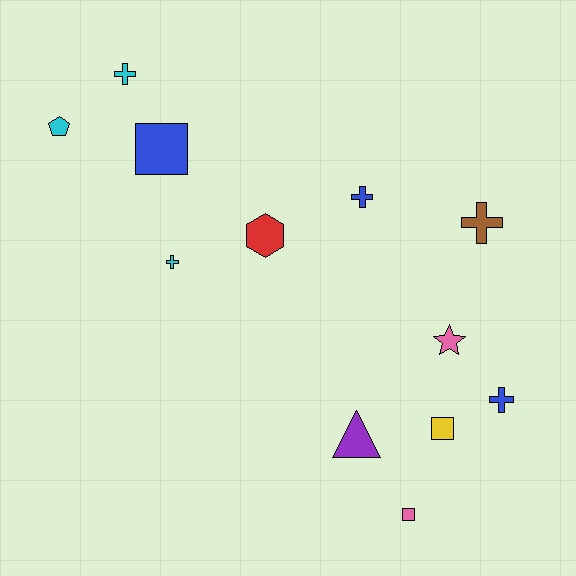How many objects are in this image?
There are 12 objects.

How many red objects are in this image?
There is 1 red object.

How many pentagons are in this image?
There is 1 pentagon.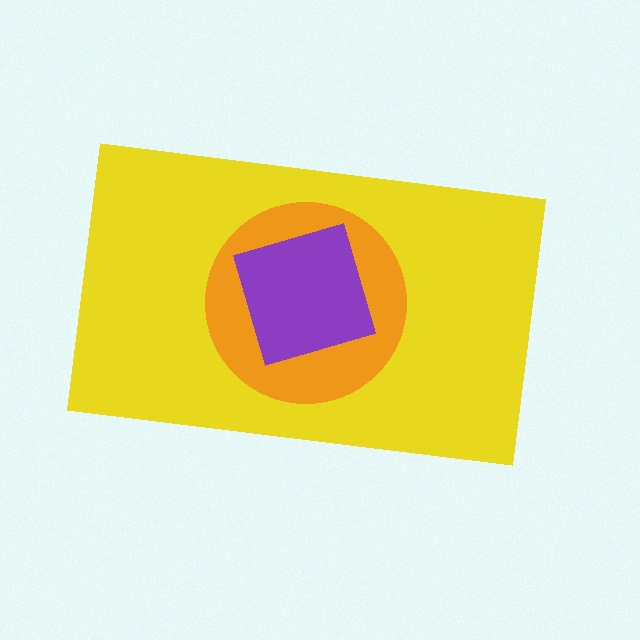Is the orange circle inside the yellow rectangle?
Yes.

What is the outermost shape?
The yellow rectangle.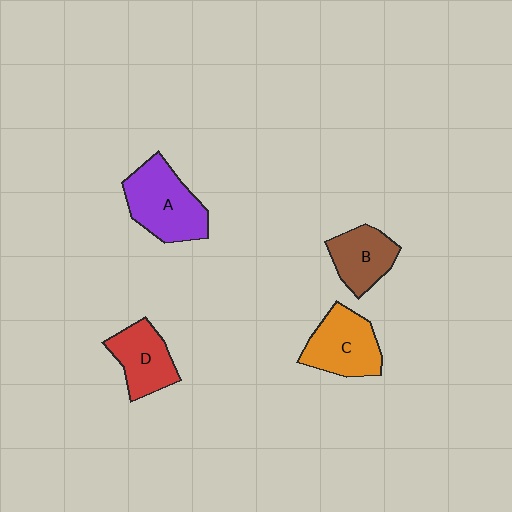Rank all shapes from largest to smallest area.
From largest to smallest: A (purple), C (orange), D (red), B (brown).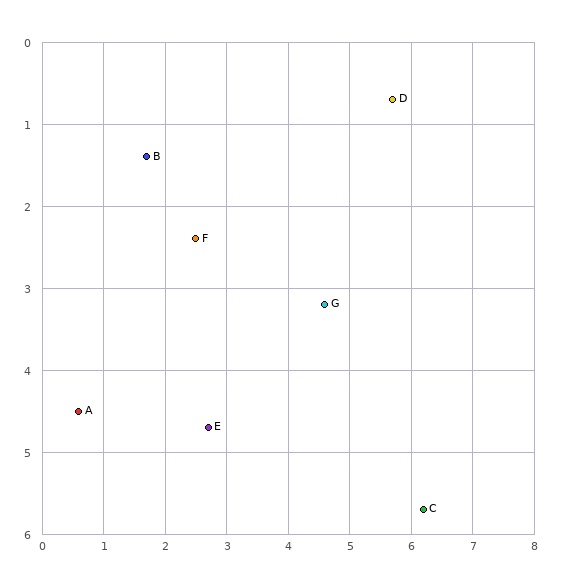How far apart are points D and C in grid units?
Points D and C are about 5.0 grid units apart.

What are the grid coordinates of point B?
Point B is at approximately (1.7, 1.4).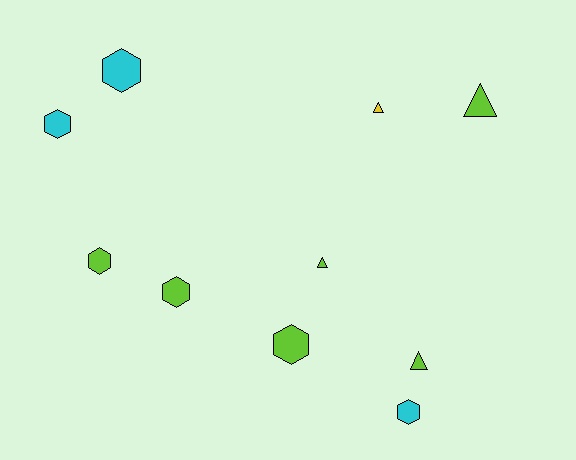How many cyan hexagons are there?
There are 3 cyan hexagons.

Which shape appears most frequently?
Hexagon, with 6 objects.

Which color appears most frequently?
Lime, with 6 objects.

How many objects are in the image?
There are 10 objects.